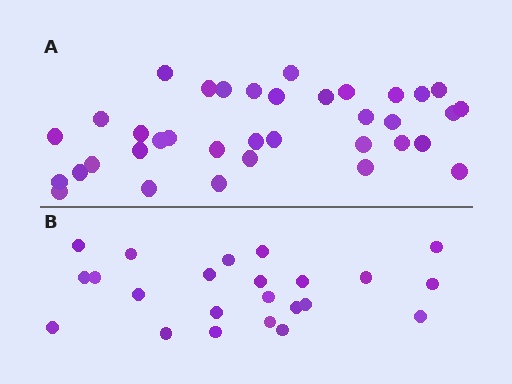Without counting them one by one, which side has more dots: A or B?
Region A (the top region) has more dots.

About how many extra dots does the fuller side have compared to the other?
Region A has approximately 15 more dots than region B.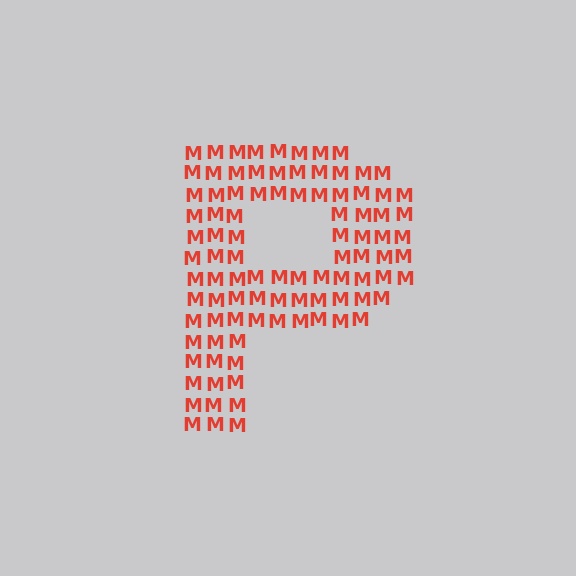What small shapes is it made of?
It is made of small letter M's.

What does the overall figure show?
The overall figure shows the letter P.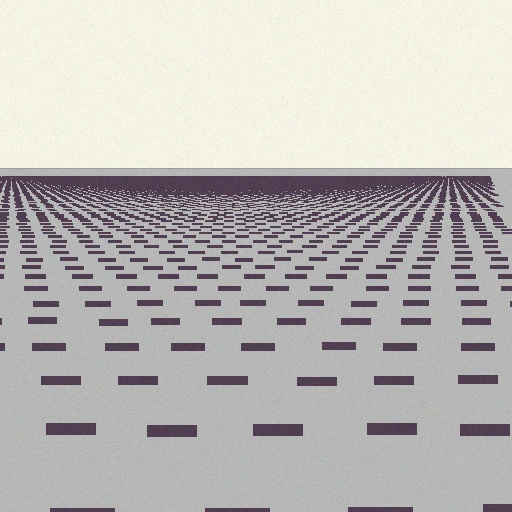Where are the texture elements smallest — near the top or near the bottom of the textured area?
Near the top.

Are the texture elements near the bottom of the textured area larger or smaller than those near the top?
Larger. Near the bottom, elements are closer to the viewer and appear at a bigger on-screen size.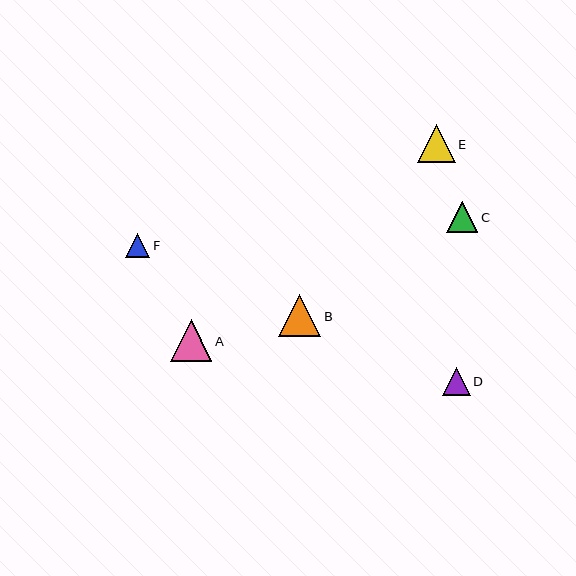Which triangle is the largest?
Triangle A is the largest with a size of approximately 42 pixels.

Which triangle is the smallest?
Triangle F is the smallest with a size of approximately 24 pixels.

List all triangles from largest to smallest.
From largest to smallest: A, B, E, C, D, F.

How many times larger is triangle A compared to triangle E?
Triangle A is approximately 1.1 times the size of triangle E.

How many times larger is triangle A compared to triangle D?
Triangle A is approximately 1.5 times the size of triangle D.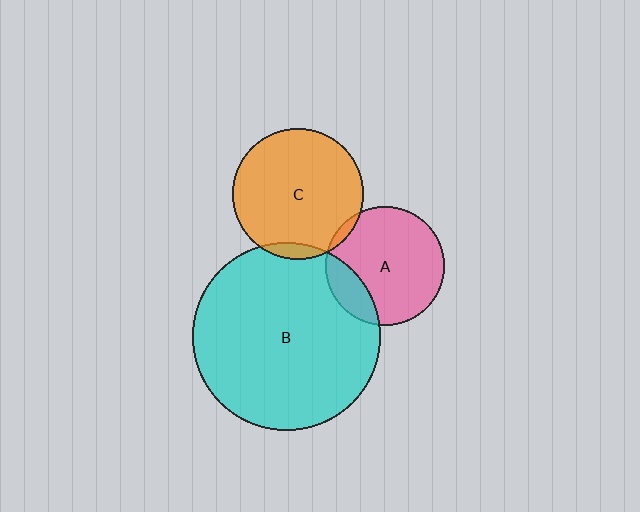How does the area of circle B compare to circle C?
Approximately 2.1 times.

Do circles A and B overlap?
Yes.